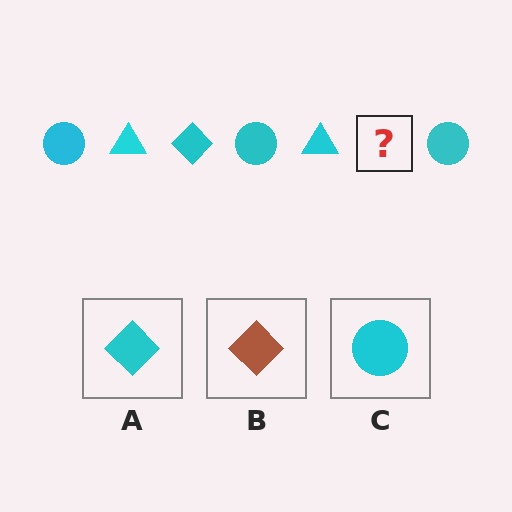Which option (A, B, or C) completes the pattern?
A.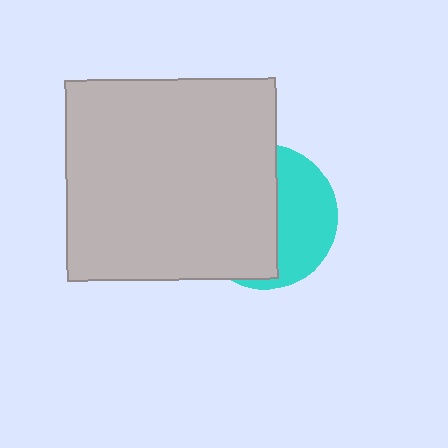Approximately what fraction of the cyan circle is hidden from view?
Roughly 58% of the cyan circle is hidden behind the light gray rectangle.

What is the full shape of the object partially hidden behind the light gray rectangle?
The partially hidden object is a cyan circle.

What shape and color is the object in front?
The object in front is a light gray rectangle.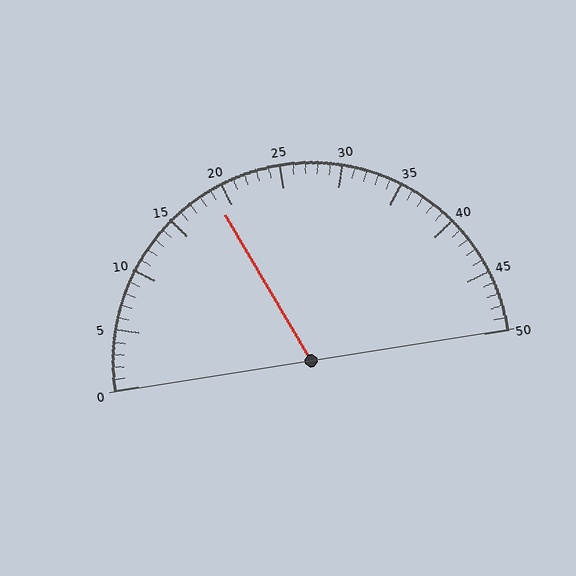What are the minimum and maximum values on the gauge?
The gauge ranges from 0 to 50.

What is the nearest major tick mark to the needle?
The nearest major tick mark is 20.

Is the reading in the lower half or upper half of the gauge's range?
The reading is in the lower half of the range (0 to 50).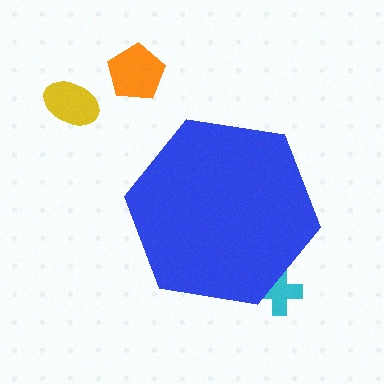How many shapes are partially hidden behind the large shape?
1 shape is partially hidden.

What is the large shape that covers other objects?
A blue hexagon.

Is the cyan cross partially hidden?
Yes, the cyan cross is partially hidden behind the blue hexagon.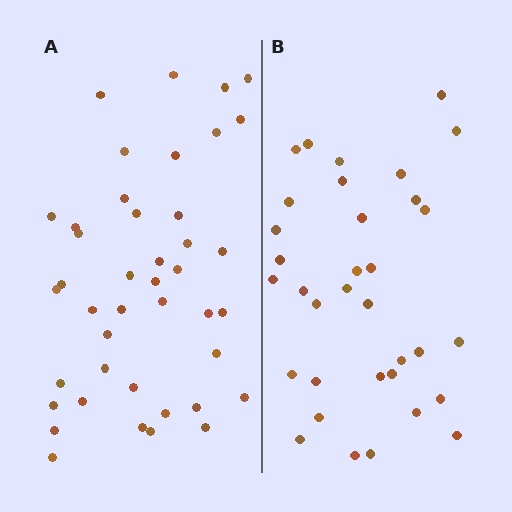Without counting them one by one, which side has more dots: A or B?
Region A (the left region) has more dots.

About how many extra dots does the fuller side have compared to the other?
Region A has roughly 8 or so more dots than region B.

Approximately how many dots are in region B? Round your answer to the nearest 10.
About 30 dots. (The exact count is 34, which rounds to 30.)